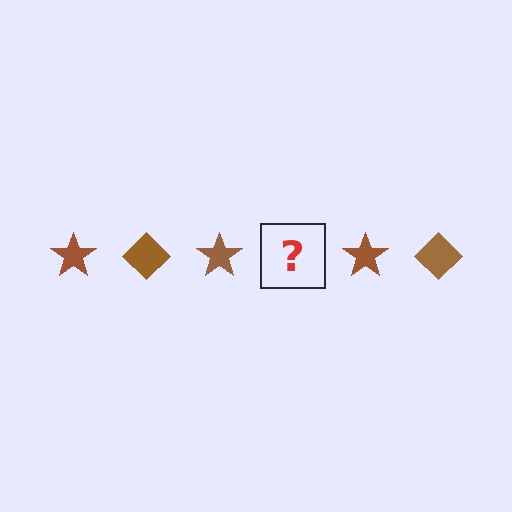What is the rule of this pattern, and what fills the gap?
The rule is that the pattern cycles through star, diamond shapes in brown. The gap should be filled with a brown diamond.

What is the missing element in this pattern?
The missing element is a brown diamond.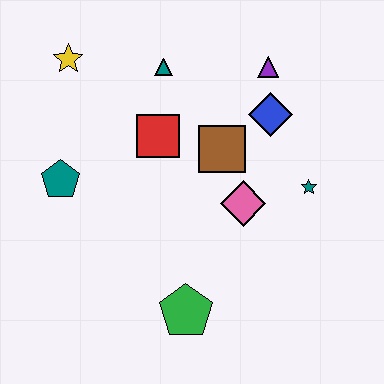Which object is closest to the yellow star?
The teal triangle is closest to the yellow star.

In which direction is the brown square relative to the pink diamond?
The brown square is above the pink diamond.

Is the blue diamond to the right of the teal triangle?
Yes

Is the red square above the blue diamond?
No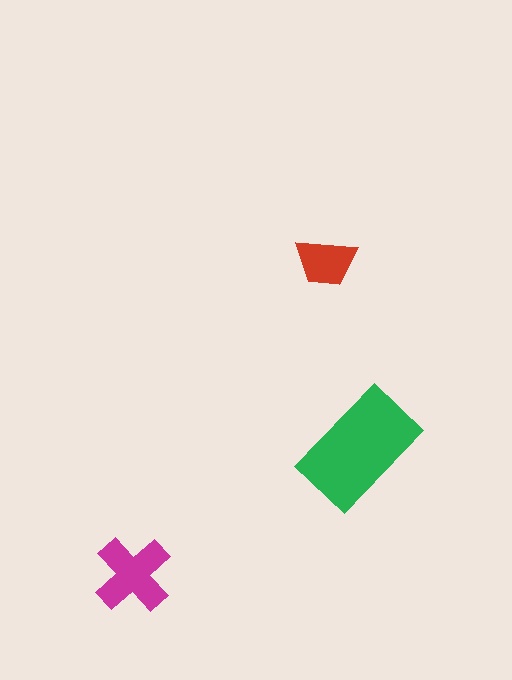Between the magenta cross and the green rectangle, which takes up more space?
The green rectangle.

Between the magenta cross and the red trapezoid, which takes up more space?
The magenta cross.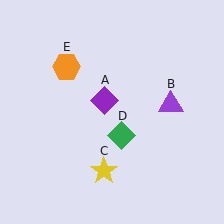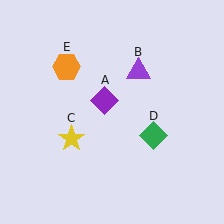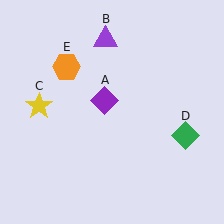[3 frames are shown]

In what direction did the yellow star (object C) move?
The yellow star (object C) moved up and to the left.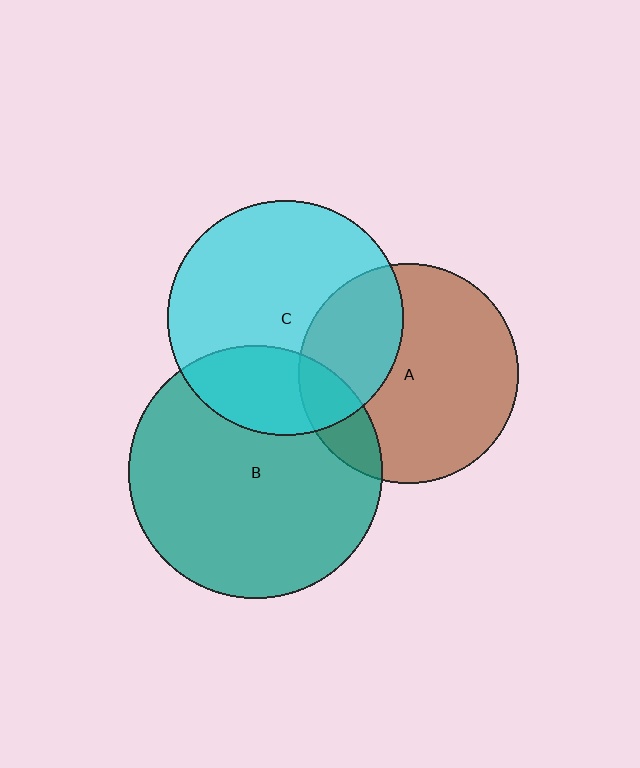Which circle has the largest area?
Circle B (teal).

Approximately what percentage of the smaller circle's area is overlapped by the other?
Approximately 25%.